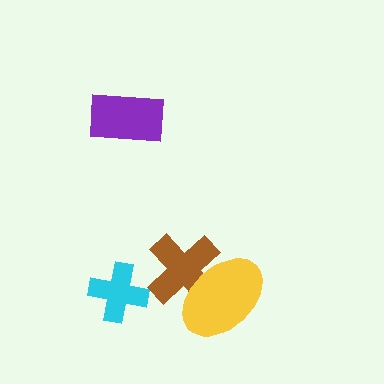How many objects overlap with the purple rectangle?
0 objects overlap with the purple rectangle.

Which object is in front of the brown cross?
The yellow ellipse is in front of the brown cross.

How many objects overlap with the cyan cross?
0 objects overlap with the cyan cross.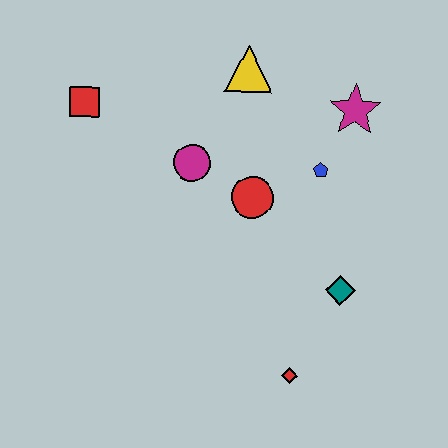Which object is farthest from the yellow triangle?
The red diamond is farthest from the yellow triangle.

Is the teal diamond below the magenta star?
Yes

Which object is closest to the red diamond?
The teal diamond is closest to the red diamond.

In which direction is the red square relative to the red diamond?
The red square is above the red diamond.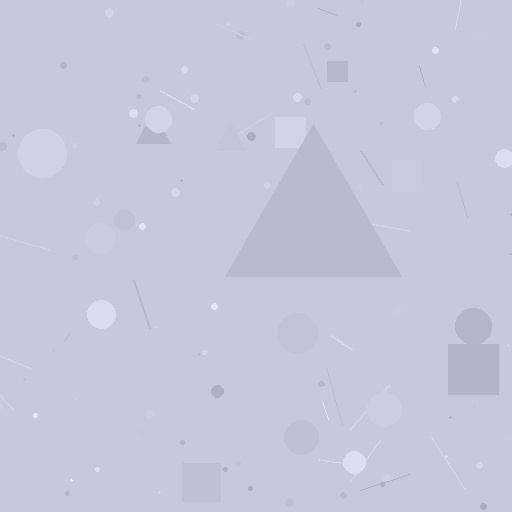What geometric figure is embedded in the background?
A triangle is embedded in the background.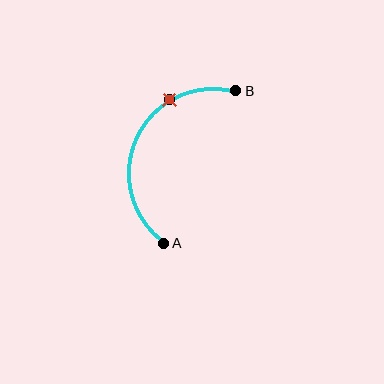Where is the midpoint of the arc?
The arc midpoint is the point on the curve farthest from the straight line joining A and B. It sits to the left of that line.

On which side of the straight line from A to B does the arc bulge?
The arc bulges to the left of the straight line connecting A and B.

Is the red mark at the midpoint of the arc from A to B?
No. The red mark lies on the arc but is closer to endpoint B. The arc midpoint would be at the point on the curve equidistant along the arc from both A and B.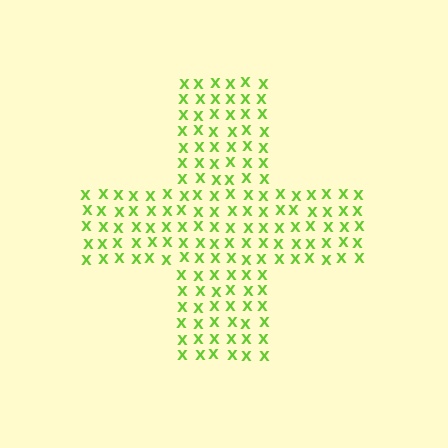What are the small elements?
The small elements are letter X's.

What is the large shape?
The large shape is a cross.